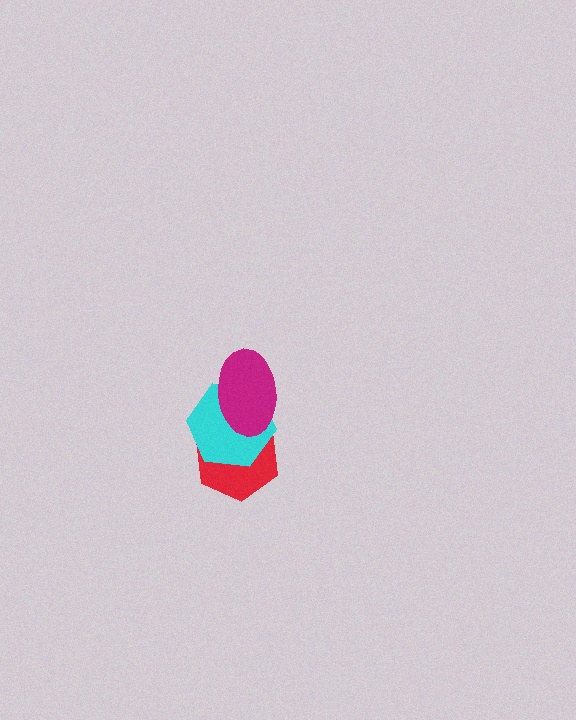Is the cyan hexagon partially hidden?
Yes, it is partially covered by another shape.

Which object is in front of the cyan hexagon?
The magenta ellipse is in front of the cyan hexagon.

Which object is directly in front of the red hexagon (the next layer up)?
The cyan hexagon is directly in front of the red hexagon.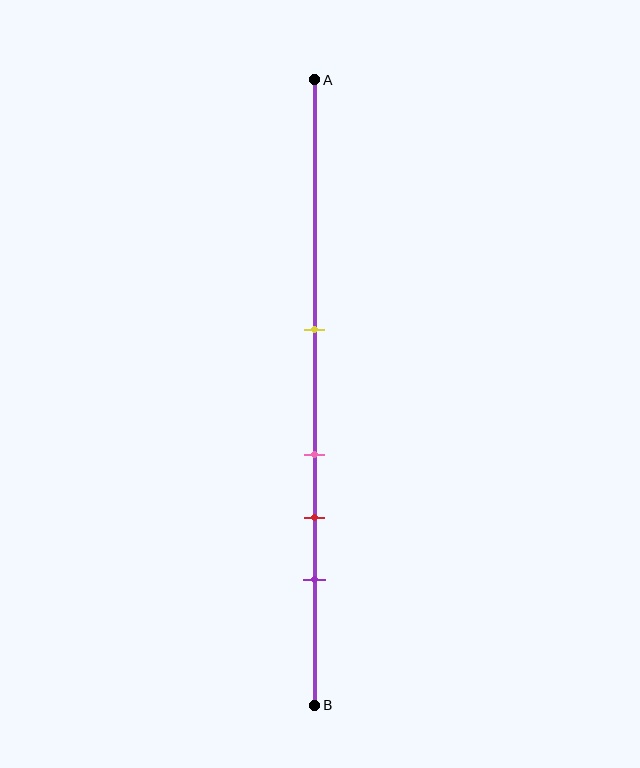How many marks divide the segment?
There are 4 marks dividing the segment.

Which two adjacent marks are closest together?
The pink and red marks are the closest adjacent pair.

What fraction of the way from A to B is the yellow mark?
The yellow mark is approximately 40% (0.4) of the way from A to B.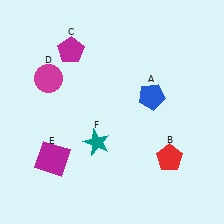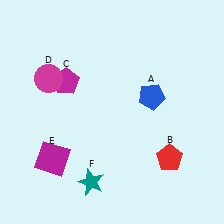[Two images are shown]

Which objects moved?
The objects that moved are: the magenta pentagon (C), the teal star (F).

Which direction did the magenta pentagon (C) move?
The magenta pentagon (C) moved down.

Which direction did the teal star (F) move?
The teal star (F) moved down.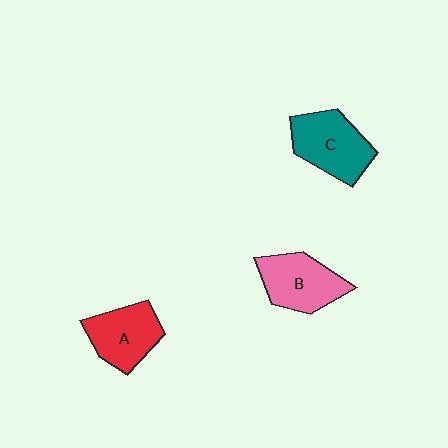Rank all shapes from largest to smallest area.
From largest to smallest: C (teal), B (pink), A (red).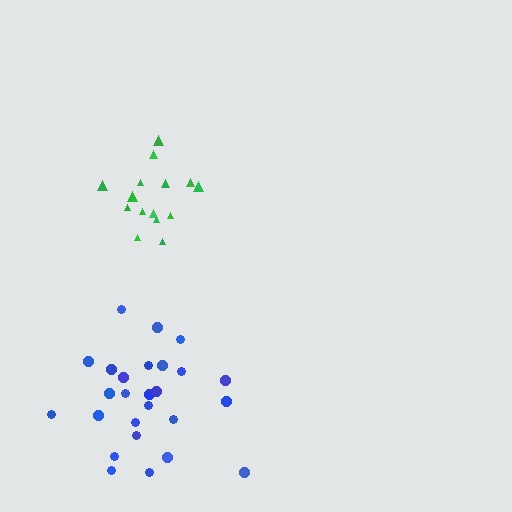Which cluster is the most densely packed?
Green.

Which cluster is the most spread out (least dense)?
Blue.